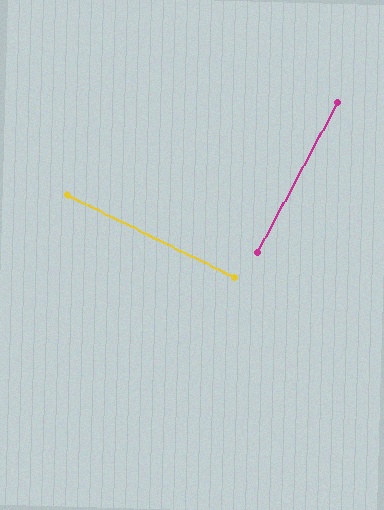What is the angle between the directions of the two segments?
Approximately 88 degrees.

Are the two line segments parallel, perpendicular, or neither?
Perpendicular — they meet at approximately 88°.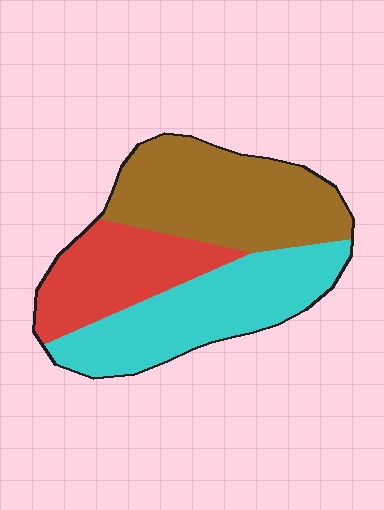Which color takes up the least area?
Red, at roughly 25%.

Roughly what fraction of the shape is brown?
Brown takes up between a third and a half of the shape.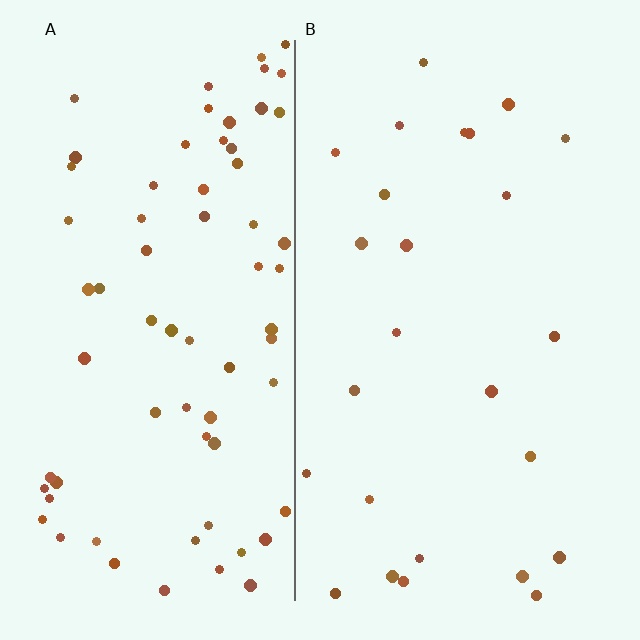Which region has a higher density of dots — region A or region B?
A (the left).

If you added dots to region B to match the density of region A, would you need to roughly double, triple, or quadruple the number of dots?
Approximately triple.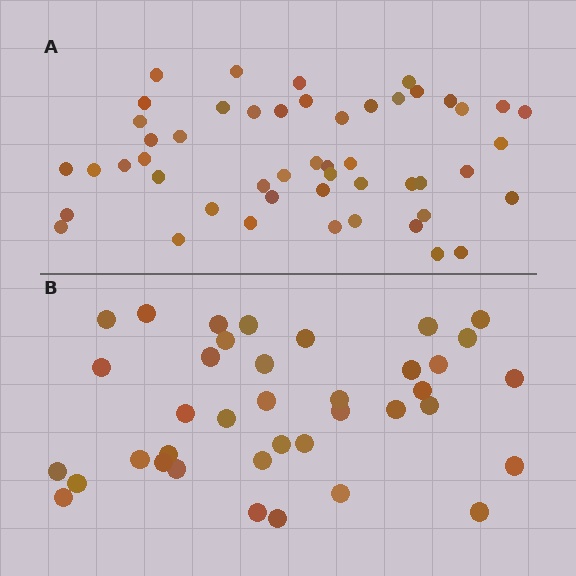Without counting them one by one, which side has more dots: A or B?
Region A (the top region) has more dots.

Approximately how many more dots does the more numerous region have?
Region A has roughly 12 or so more dots than region B.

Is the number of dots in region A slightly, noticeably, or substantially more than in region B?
Region A has noticeably more, but not dramatically so. The ratio is roughly 1.3 to 1.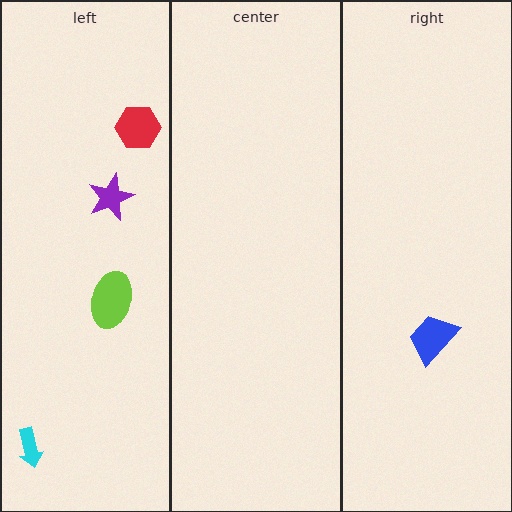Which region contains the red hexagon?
The left region.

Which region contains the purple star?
The left region.